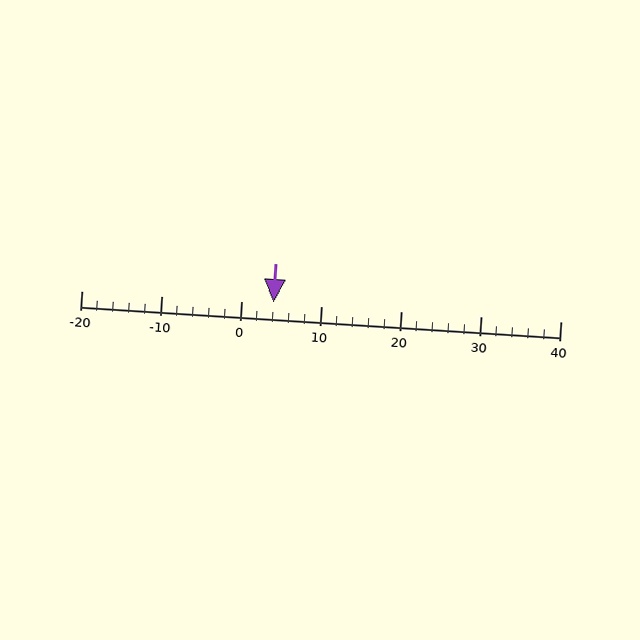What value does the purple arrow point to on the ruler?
The purple arrow points to approximately 4.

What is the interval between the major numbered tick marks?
The major tick marks are spaced 10 units apart.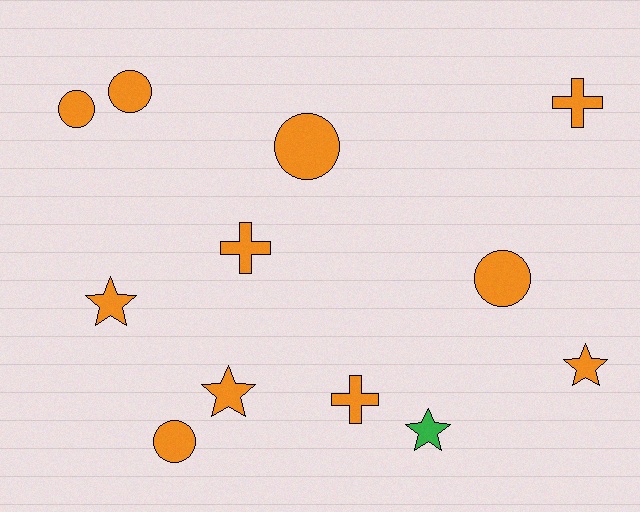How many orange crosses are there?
There are 3 orange crosses.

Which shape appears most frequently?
Circle, with 5 objects.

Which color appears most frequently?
Orange, with 11 objects.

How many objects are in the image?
There are 12 objects.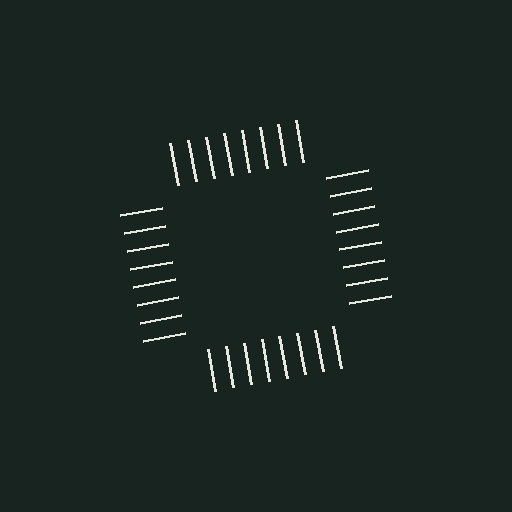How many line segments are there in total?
32 — 8 along each of the 4 edges.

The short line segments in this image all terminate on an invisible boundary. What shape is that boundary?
An illusory square — the line segments terminate on its edges but no continuous stroke is drawn.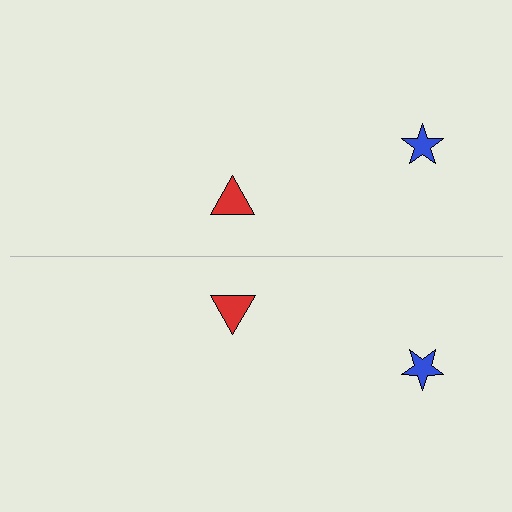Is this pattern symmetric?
Yes, this pattern has bilateral (reflection) symmetry.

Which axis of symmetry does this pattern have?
The pattern has a horizontal axis of symmetry running through the center of the image.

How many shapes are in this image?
There are 4 shapes in this image.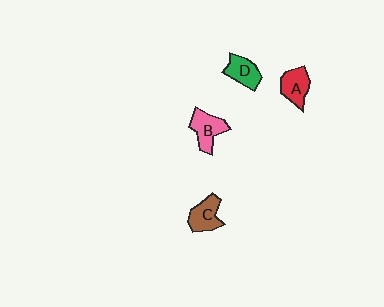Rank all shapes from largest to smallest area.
From largest to smallest: B (pink), C (brown), A (red), D (green).